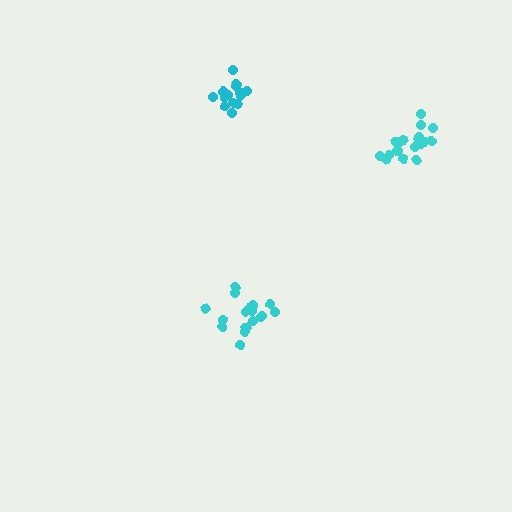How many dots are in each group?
Group 1: 18 dots, Group 2: 14 dots, Group 3: 18 dots (50 total).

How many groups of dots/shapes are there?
There are 3 groups.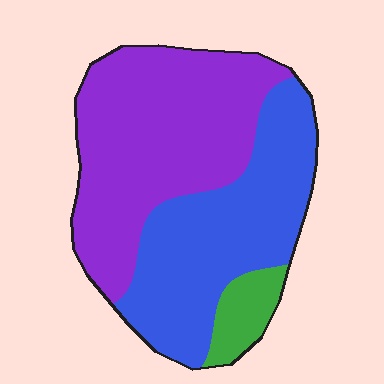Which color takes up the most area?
Purple, at roughly 50%.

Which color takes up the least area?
Green, at roughly 10%.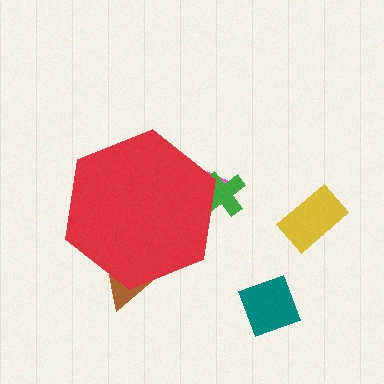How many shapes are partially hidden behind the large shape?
3 shapes are partially hidden.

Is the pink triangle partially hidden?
Yes, the pink triangle is partially hidden behind the red hexagon.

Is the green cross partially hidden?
Yes, the green cross is partially hidden behind the red hexagon.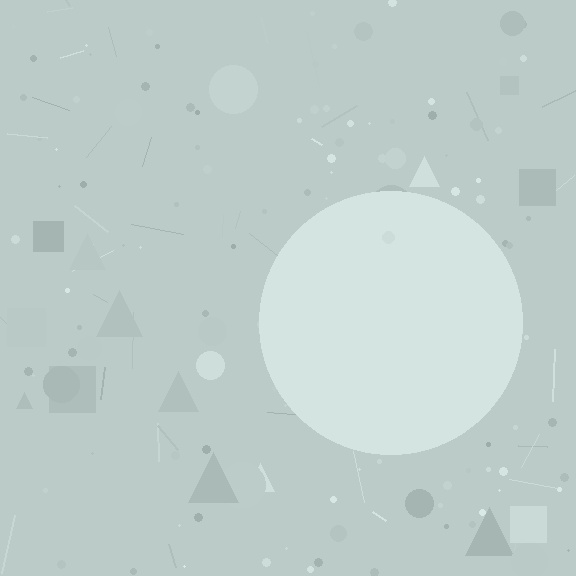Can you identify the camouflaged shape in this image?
The camouflaged shape is a circle.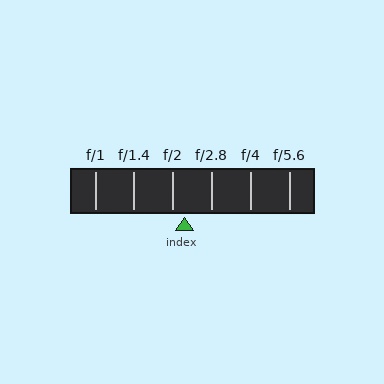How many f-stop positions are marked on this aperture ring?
There are 6 f-stop positions marked.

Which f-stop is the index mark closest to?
The index mark is closest to f/2.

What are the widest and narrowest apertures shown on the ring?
The widest aperture shown is f/1 and the narrowest is f/5.6.